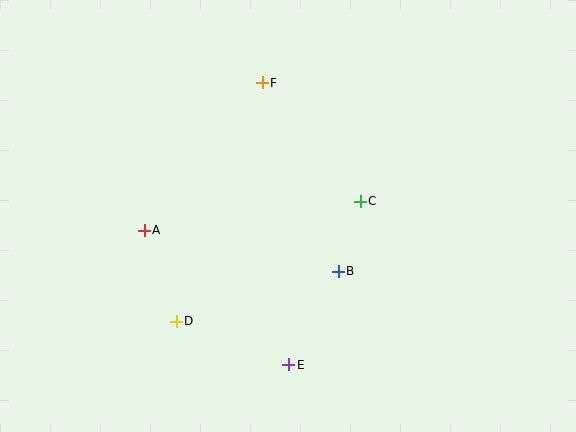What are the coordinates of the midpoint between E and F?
The midpoint between E and F is at (276, 224).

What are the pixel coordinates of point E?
Point E is at (289, 365).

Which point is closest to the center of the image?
Point C at (360, 201) is closest to the center.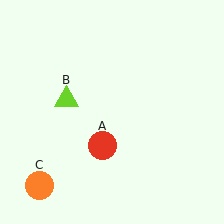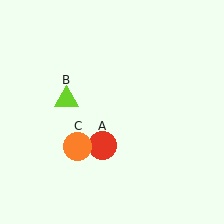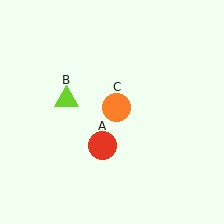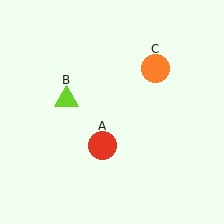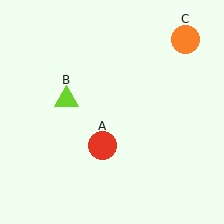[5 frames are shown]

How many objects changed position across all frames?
1 object changed position: orange circle (object C).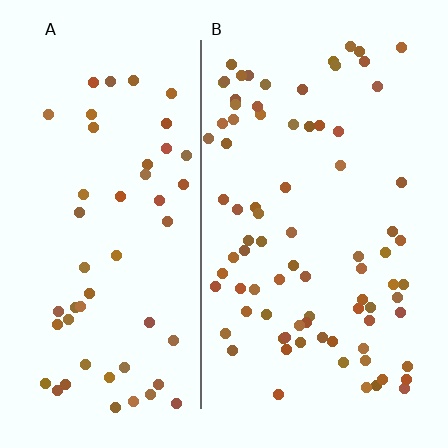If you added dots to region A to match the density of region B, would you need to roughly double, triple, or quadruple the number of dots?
Approximately double.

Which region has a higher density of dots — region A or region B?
B (the right).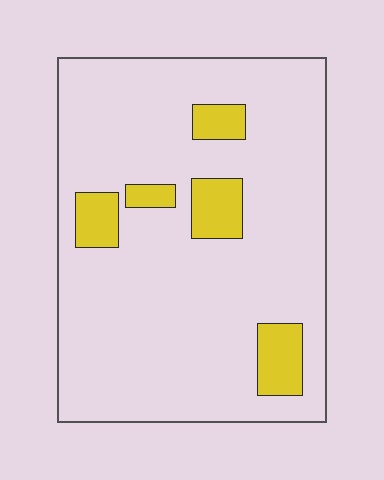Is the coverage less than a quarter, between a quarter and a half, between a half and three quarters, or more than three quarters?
Less than a quarter.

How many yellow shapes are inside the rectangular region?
5.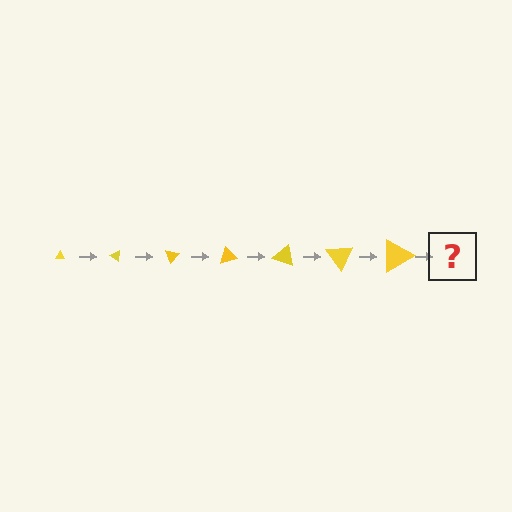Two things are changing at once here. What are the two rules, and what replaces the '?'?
The two rules are that the triangle grows larger each step and it rotates 35 degrees each step. The '?' should be a triangle, larger than the previous one and rotated 245 degrees from the start.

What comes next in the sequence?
The next element should be a triangle, larger than the previous one and rotated 245 degrees from the start.